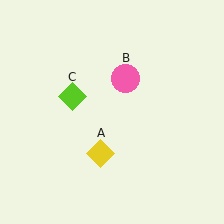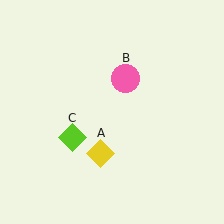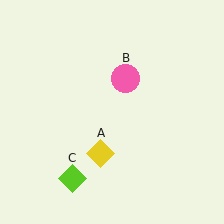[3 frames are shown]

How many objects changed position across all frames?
1 object changed position: lime diamond (object C).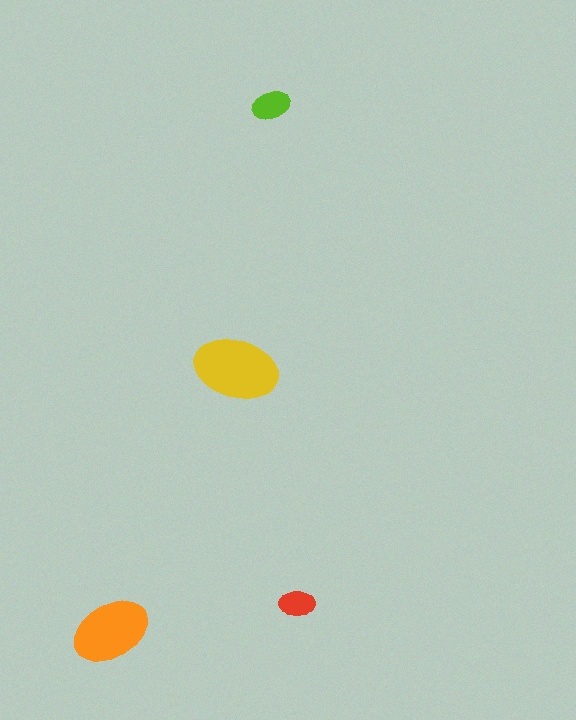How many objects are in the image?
There are 4 objects in the image.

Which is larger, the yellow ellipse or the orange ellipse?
The yellow one.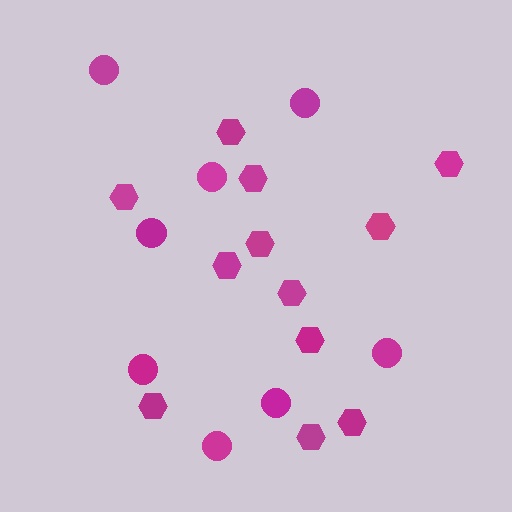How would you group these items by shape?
There are 2 groups: one group of circles (8) and one group of hexagons (12).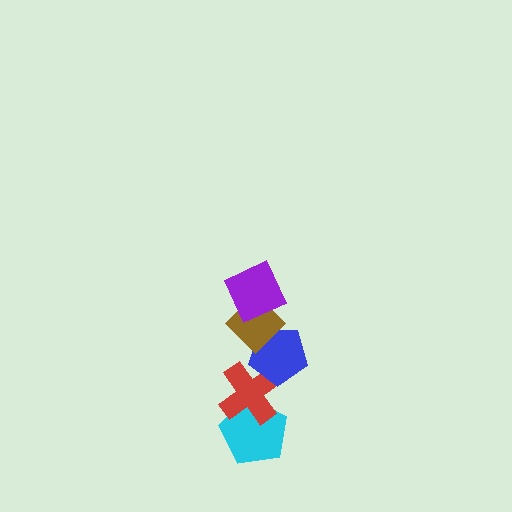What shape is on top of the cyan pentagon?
The red cross is on top of the cyan pentagon.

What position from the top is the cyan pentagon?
The cyan pentagon is 5th from the top.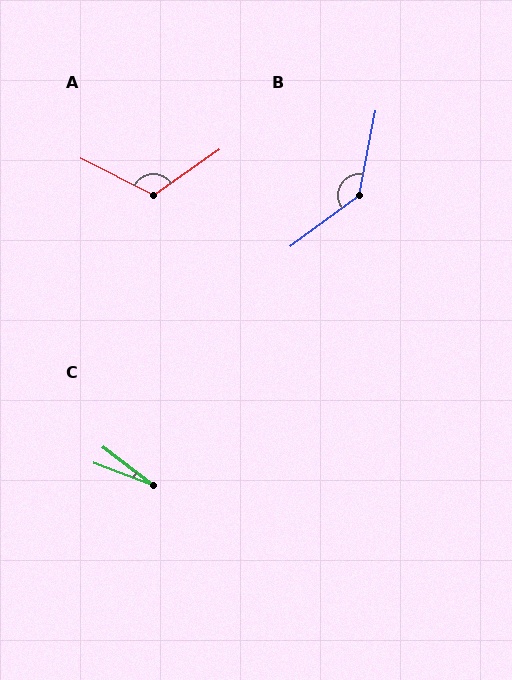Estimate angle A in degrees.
Approximately 118 degrees.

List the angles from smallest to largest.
C (17°), A (118°), B (137°).